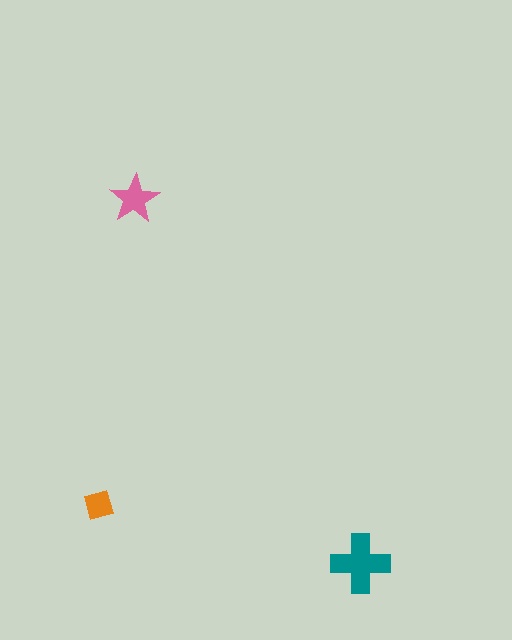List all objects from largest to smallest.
The teal cross, the pink star, the orange diamond.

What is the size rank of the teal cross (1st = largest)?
1st.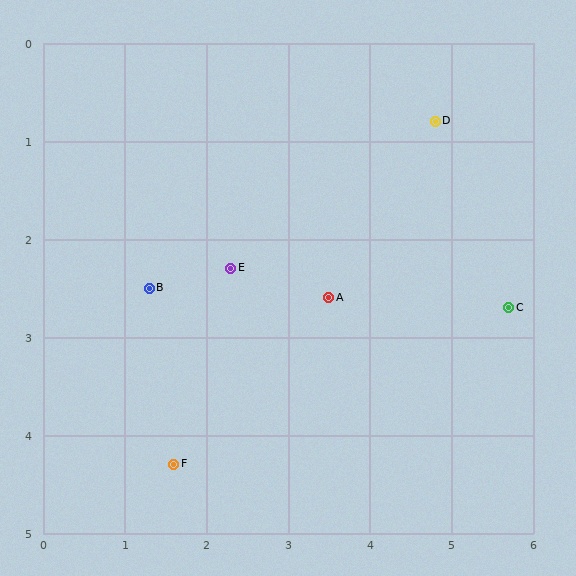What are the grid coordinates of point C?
Point C is at approximately (5.7, 2.7).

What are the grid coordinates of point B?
Point B is at approximately (1.3, 2.5).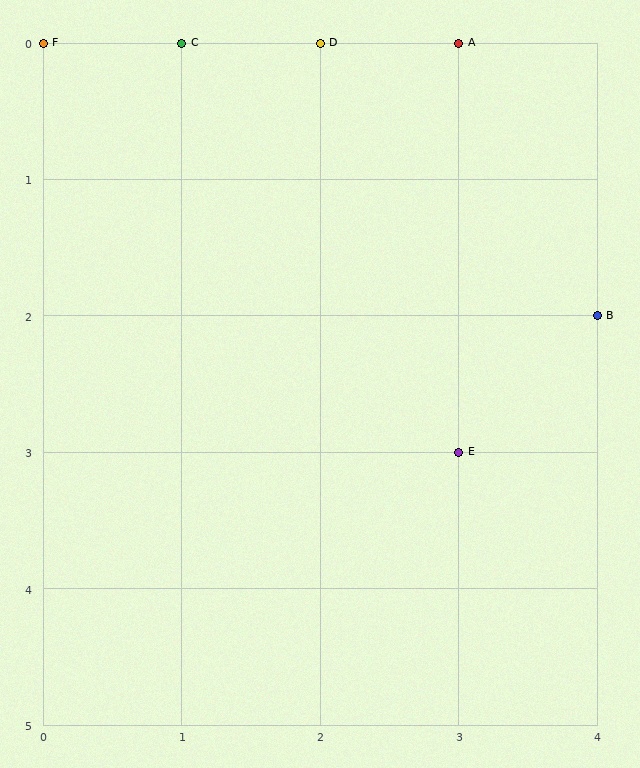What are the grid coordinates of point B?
Point B is at grid coordinates (4, 2).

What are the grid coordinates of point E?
Point E is at grid coordinates (3, 3).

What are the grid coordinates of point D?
Point D is at grid coordinates (2, 0).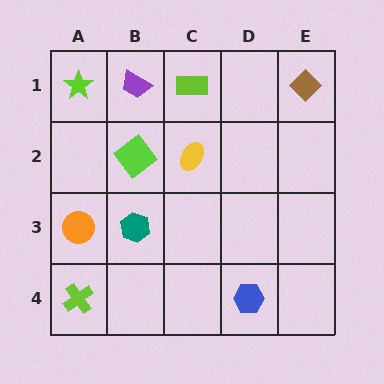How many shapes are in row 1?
4 shapes.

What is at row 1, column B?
A purple trapezoid.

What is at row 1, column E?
A brown diamond.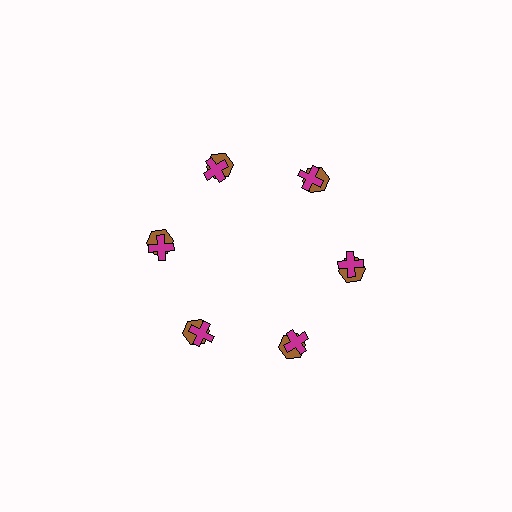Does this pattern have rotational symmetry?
Yes, this pattern has 6-fold rotational symmetry. It looks the same after rotating 60 degrees around the center.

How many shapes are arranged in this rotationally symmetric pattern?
There are 12 shapes, arranged in 6 groups of 2.